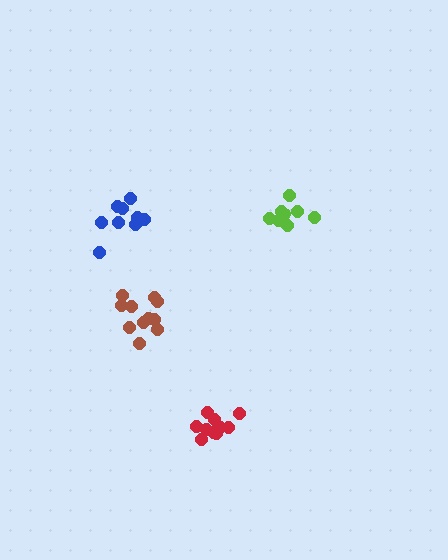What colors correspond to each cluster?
The clusters are colored: blue, lime, red, brown.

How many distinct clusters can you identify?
There are 4 distinct clusters.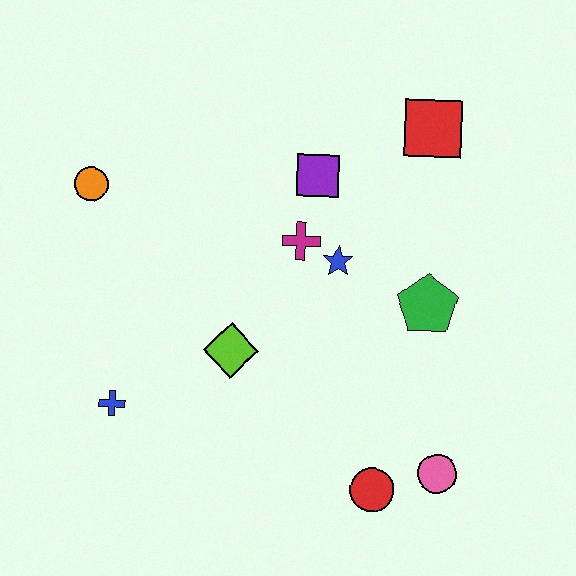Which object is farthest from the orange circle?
The pink circle is farthest from the orange circle.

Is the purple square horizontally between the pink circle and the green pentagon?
No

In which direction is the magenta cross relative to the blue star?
The magenta cross is to the left of the blue star.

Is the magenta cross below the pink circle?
No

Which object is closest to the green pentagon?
The blue star is closest to the green pentagon.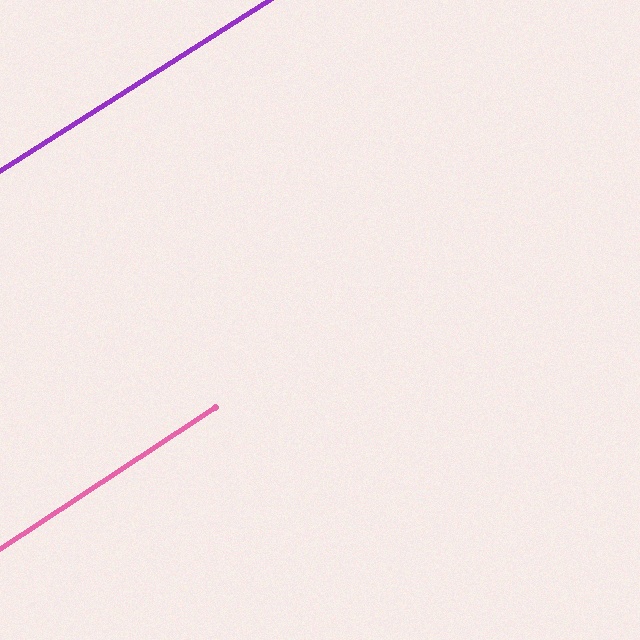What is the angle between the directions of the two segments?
Approximately 1 degree.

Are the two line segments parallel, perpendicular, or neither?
Parallel — their directions differ by only 0.8°.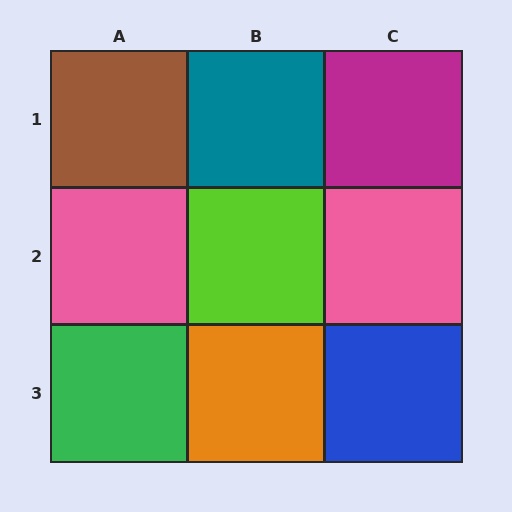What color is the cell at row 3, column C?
Blue.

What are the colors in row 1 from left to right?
Brown, teal, magenta.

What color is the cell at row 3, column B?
Orange.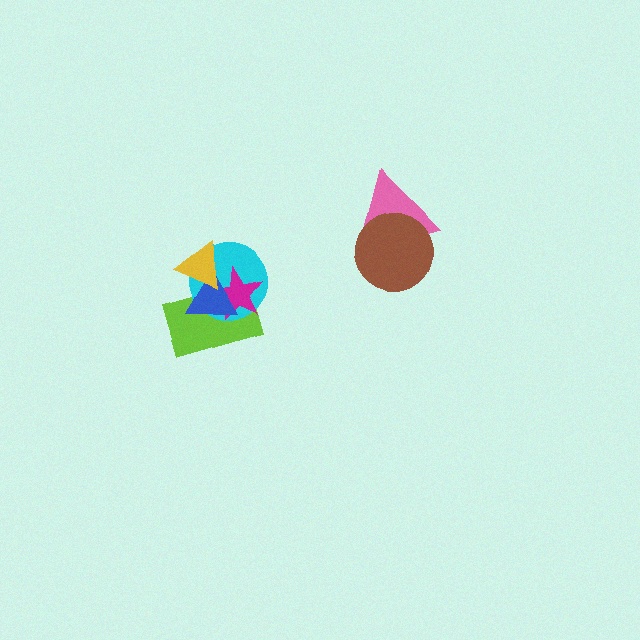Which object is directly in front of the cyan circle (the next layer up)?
The magenta star is directly in front of the cyan circle.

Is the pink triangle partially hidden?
Yes, it is partially covered by another shape.